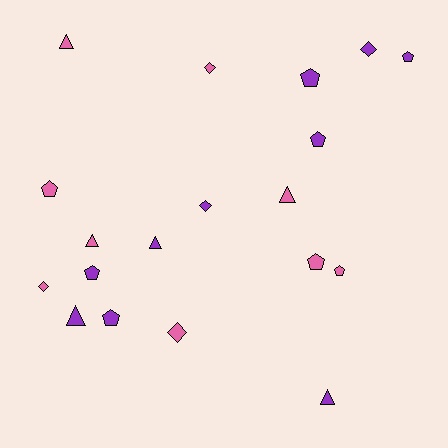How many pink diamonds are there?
There are 3 pink diamonds.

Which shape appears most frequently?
Pentagon, with 8 objects.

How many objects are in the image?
There are 19 objects.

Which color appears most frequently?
Purple, with 10 objects.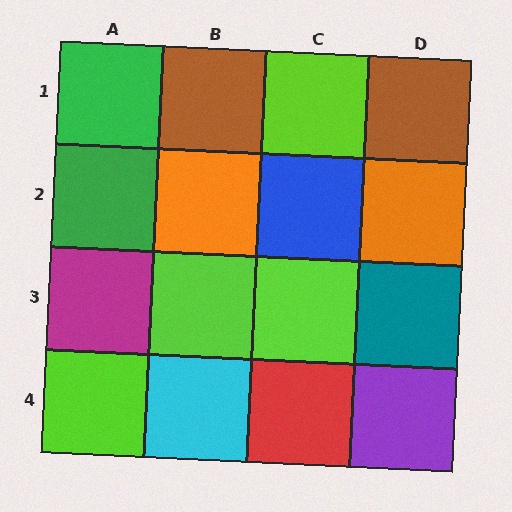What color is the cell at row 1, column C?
Lime.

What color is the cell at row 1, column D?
Brown.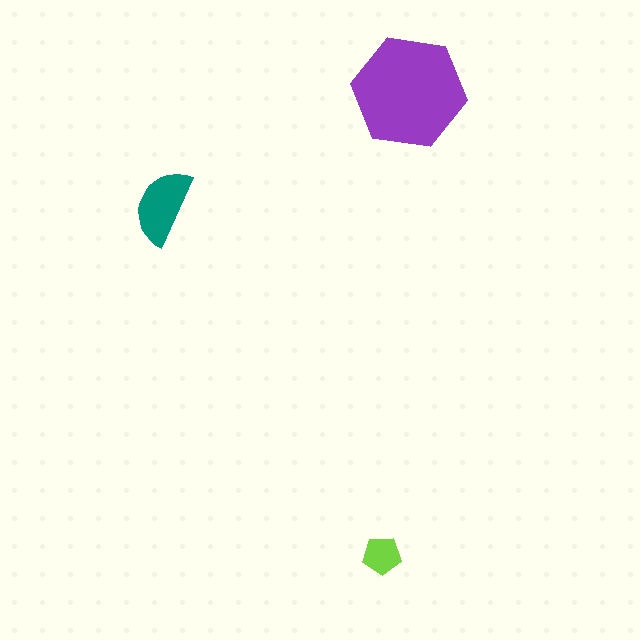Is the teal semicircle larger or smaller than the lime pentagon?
Larger.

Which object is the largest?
The purple hexagon.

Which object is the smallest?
The lime pentagon.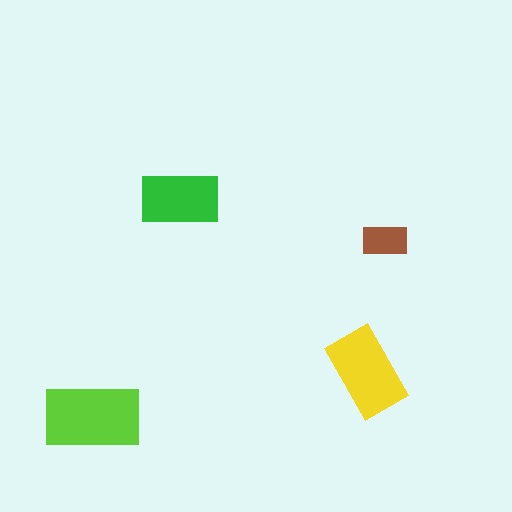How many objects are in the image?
There are 4 objects in the image.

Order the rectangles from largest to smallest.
the lime one, the yellow one, the green one, the brown one.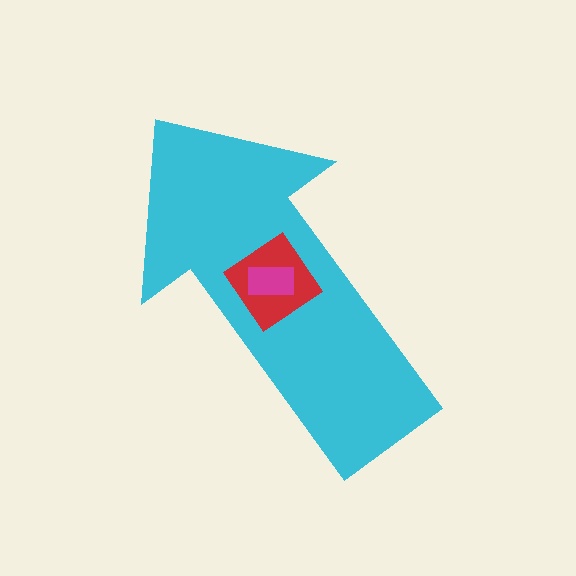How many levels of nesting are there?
3.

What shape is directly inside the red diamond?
The magenta rectangle.